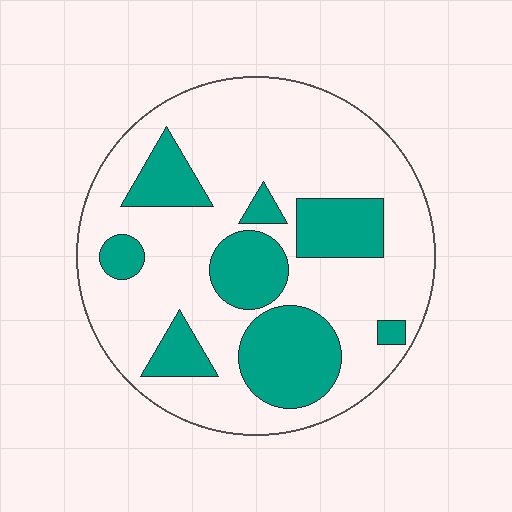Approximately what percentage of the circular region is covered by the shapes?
Approximately 30%.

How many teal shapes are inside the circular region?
8.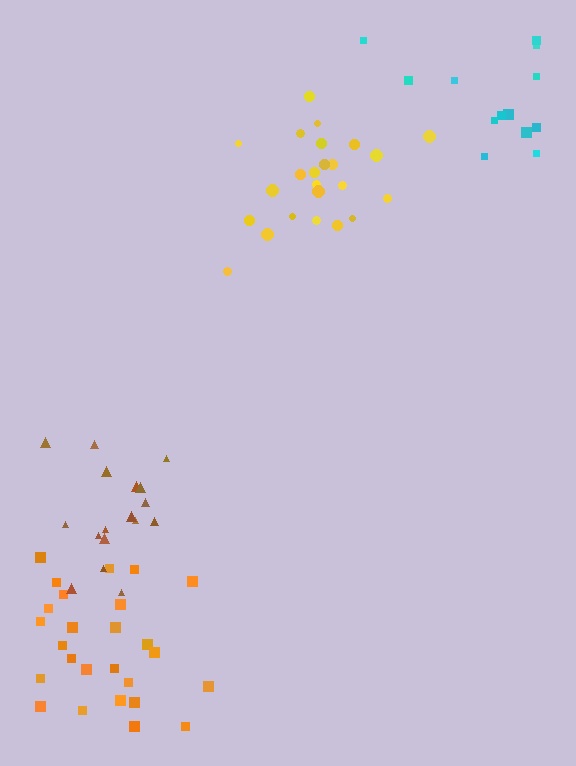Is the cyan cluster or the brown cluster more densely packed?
Brown.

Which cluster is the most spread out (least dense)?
Cyan.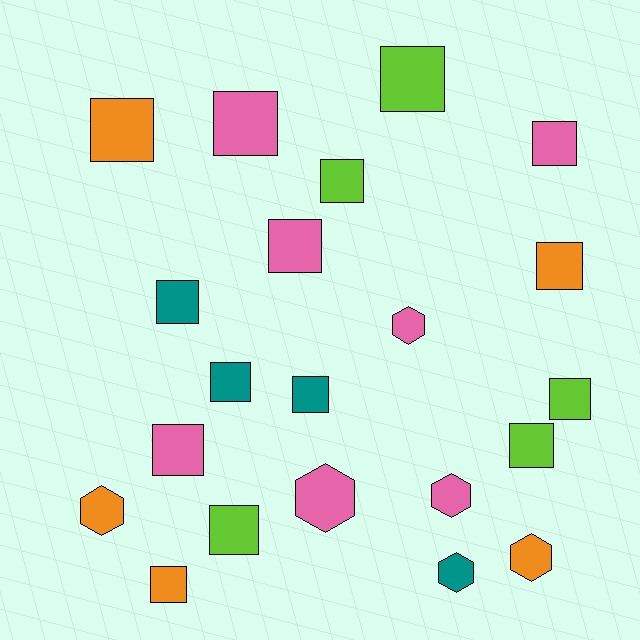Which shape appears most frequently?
Square, with 15 objects.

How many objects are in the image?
There are 21 objects.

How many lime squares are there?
There are 5 lime squares.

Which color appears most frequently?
Pink, with 7 objects.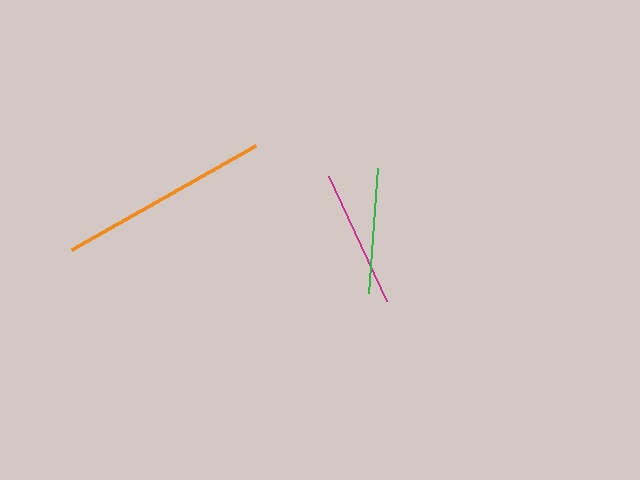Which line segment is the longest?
The orange line is the longest at approximately 211 pixels.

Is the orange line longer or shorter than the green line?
The orange line is longer than the green line.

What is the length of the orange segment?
The orange segment is approximately 211 pixels long.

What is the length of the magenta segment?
The magenta segment is approximately 138 pixels long.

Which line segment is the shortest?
The green line is the shortest at approximately 125 pixels.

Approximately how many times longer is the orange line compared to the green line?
The orange line is approximately 1.7 times the length of the green line.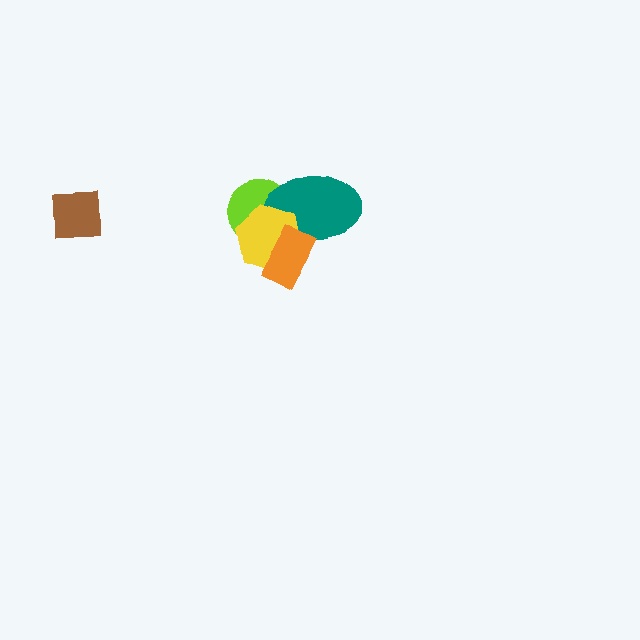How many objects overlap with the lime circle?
3 objects overlap with the lime circle.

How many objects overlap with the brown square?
0 objects overlap with the brown square.